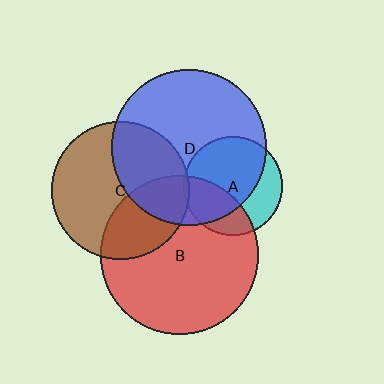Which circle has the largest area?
Circle B (red).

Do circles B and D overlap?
Yes.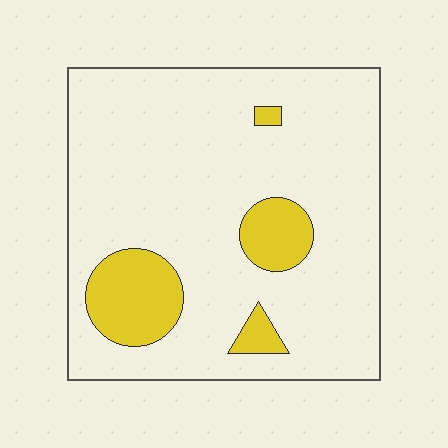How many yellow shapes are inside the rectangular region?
4.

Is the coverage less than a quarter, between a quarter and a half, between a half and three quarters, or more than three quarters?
Less than a quarter.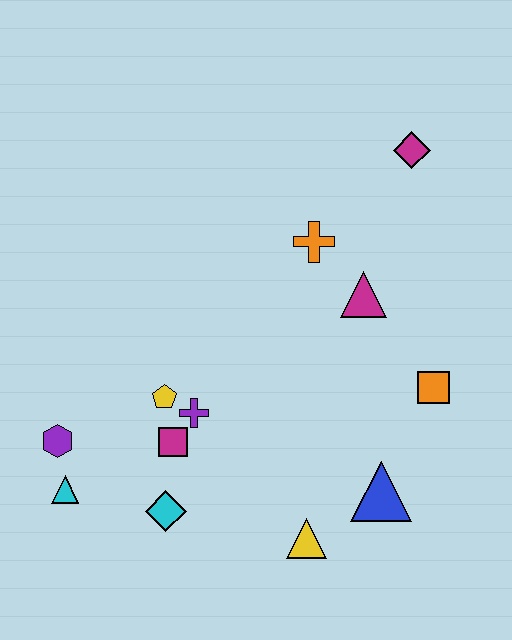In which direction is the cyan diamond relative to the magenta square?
The cyan diamond is below the magenta square.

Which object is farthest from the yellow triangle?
The magenta diamond is farthest from the yellow triangle.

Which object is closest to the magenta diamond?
The orange cross is closest to the magenta diamond.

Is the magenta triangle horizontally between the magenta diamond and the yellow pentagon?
Yes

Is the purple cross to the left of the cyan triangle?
No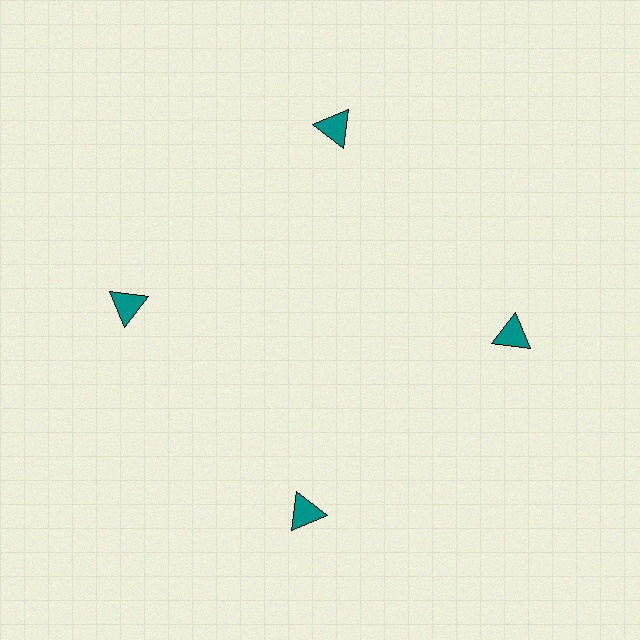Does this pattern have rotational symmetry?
Yes, this pattern has 4-fold rotational symmetry. It looks the same after rotating 90 degrees around the center.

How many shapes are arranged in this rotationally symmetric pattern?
There are 4 shapes, arranged in 4 groups of 1.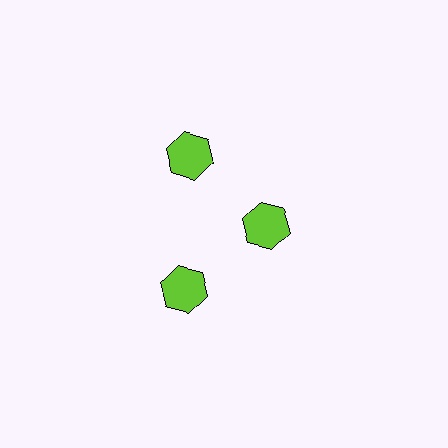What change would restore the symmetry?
The symmetry would be restored by moving it outward, back onto the ring so that all 3 hexagons sit at equal angles and equal distance from the center.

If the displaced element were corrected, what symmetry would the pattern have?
It would have 3-fold rotational symmetry — the pattern would map onto itself every 120 degrees.